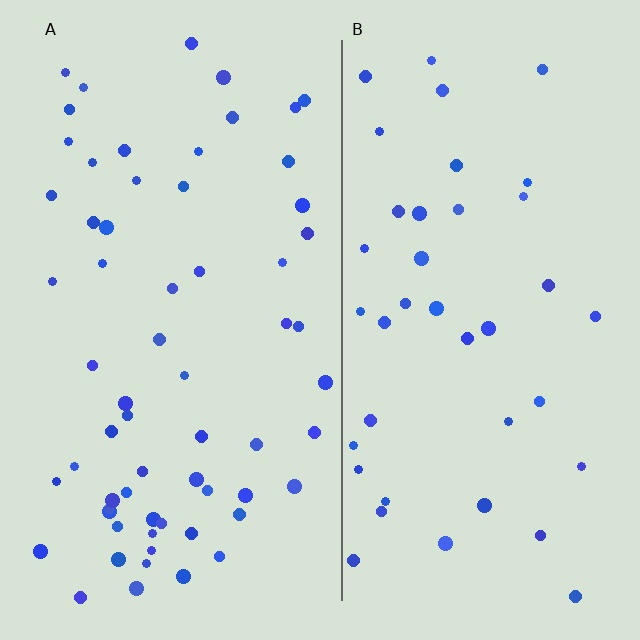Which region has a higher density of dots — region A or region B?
A (the left).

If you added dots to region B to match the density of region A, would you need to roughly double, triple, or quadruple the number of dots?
Approximately double.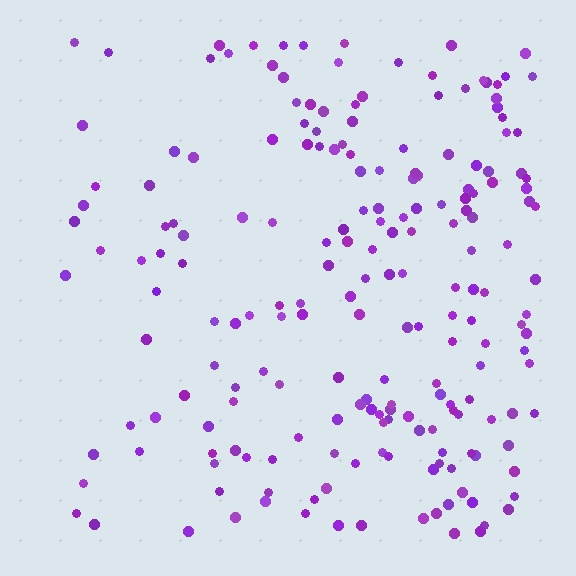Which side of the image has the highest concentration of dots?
The right.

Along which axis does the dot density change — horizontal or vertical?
Horizontal.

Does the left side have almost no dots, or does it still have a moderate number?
Still a moderate number, just noticeably fewer than the right.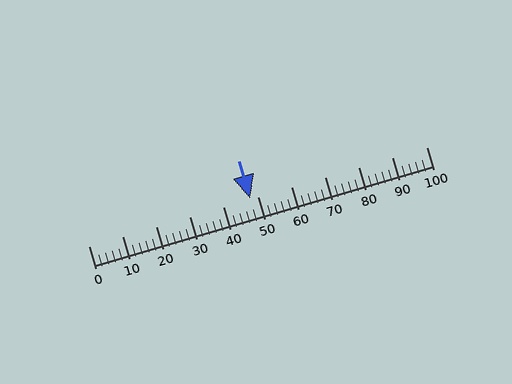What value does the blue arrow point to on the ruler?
The blue arrow points to approximately 48.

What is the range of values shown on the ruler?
The ruler shows values from 0 to 100.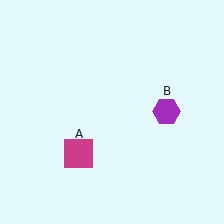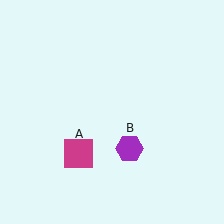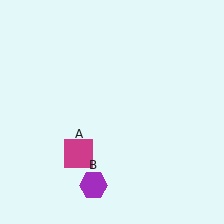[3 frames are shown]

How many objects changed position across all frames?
1 object changed position: purple hexagon (object B).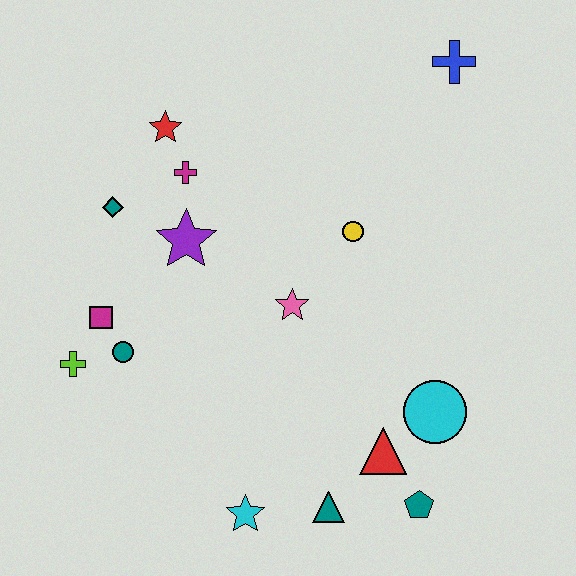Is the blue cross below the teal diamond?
No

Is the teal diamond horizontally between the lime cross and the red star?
Yes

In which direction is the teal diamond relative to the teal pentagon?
The teal diamond is to the left of the teal pentagon.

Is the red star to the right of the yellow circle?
No